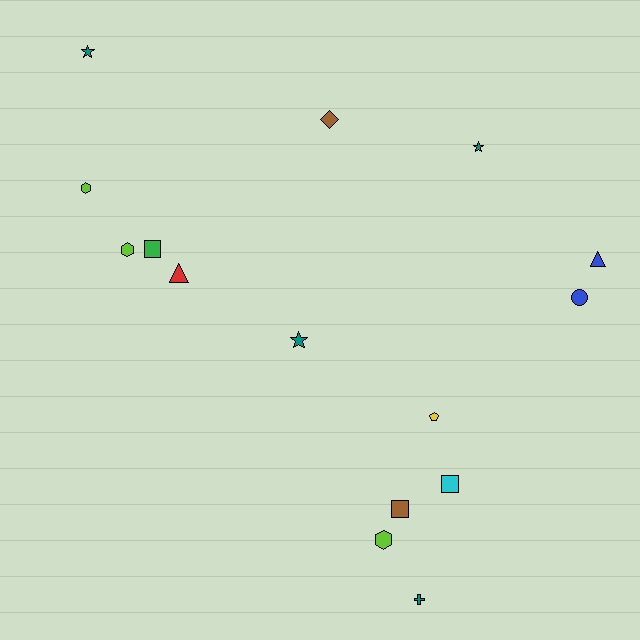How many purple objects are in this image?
There are no purple objects.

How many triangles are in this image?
There are 2 triangles.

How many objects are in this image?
There are 15 objects.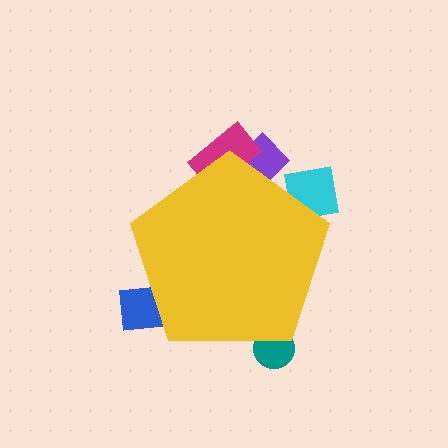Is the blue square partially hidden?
Yes, the blue square is partially hidden behind the yellow pentagon.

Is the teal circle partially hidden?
Yes, the teal circle is partially hidden behind the yellow pentagon.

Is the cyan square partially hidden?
Yes, the cyan square is partially hidden behind the yellow pentagon.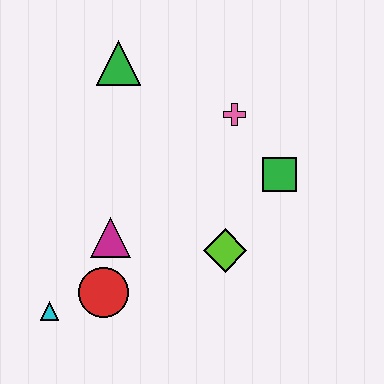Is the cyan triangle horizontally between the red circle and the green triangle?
No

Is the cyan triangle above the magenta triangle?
No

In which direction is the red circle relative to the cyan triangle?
The red circle is to the right of the cyan triangle.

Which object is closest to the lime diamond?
The green square is closest to the lime diamond.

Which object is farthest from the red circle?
The green triangle is farthest from the red circle.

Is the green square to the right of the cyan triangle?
Yes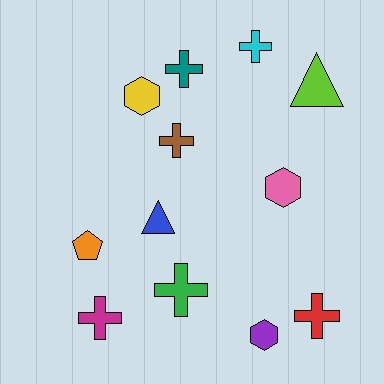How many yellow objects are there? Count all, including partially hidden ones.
There is 1 yellow object.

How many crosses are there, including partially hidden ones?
There are 6 crosses.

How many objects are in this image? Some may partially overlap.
There are 12 objects.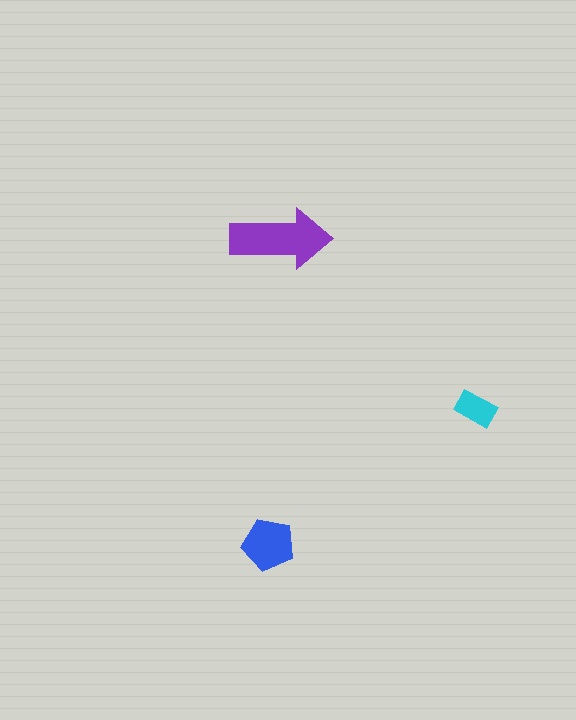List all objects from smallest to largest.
The cyan rectangle, the blue pentagon, the purple arrow.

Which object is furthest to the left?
The blue pentagon is leftmost.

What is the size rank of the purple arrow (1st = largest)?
1st.